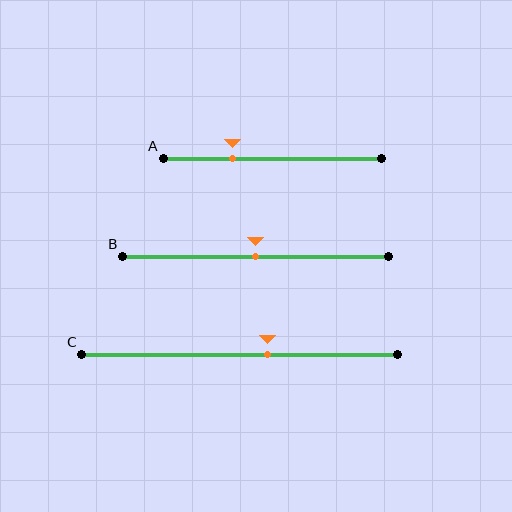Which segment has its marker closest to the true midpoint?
Segment B has its marker closest to the true midpoint.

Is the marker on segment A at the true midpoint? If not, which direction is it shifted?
No, the marker on segment A is shifted to the left by about 18% of the segment length.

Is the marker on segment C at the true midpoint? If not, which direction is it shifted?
No, the marker on segment C is shifted to the right by about 9% of the segment length.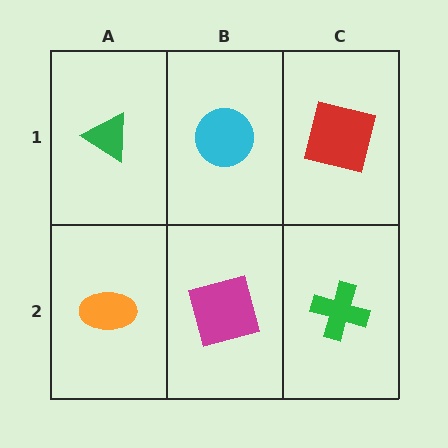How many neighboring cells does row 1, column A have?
2.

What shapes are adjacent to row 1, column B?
A magenta square (row 2, column B), a green triangle (row 1, column A), a red square (row 1, column C).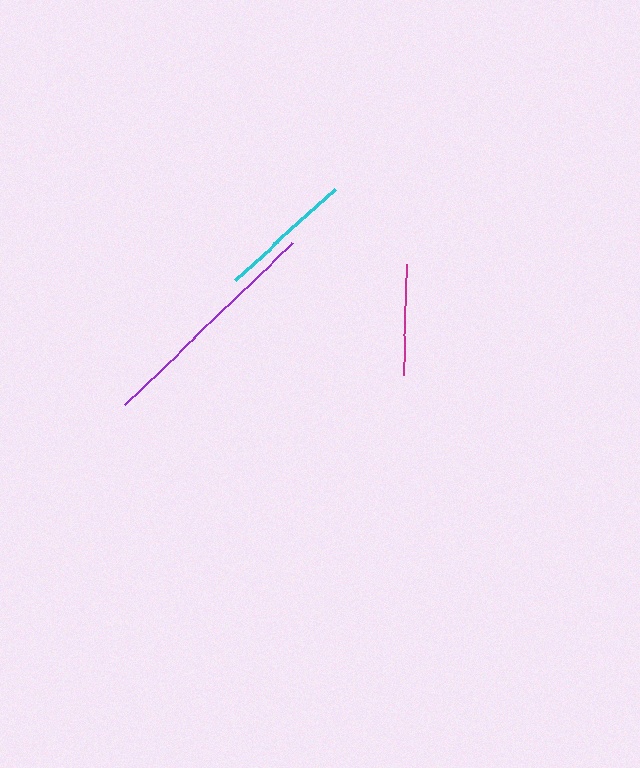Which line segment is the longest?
The purple line is the longest at approximately 232 pixels.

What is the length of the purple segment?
The purple segment is approximately 232 pixels long.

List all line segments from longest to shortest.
From longest to shortest: purple, cyan, magenta.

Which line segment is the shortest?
The magenta line is the shortest at approximately 111 pixels.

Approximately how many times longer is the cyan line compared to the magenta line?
The cyan line is approximately 1.2 times the length of the magenta line.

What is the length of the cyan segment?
The cyan segment is approximately 136 pixels long.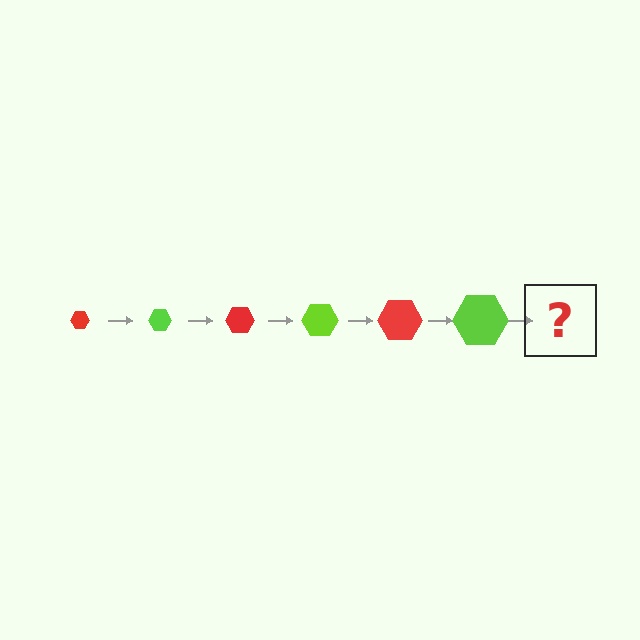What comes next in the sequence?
The next element should be a red hexagon, larger than the previous one.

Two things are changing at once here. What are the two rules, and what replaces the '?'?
The two rules are that the hexagon grows larger each step and the color cycles through red and lime. The '?' should be a red hexagon, larger than the previous one.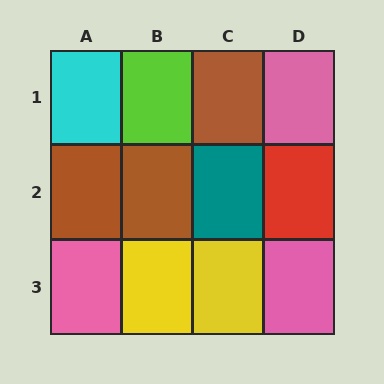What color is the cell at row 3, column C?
Yellow.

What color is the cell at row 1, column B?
Lime.